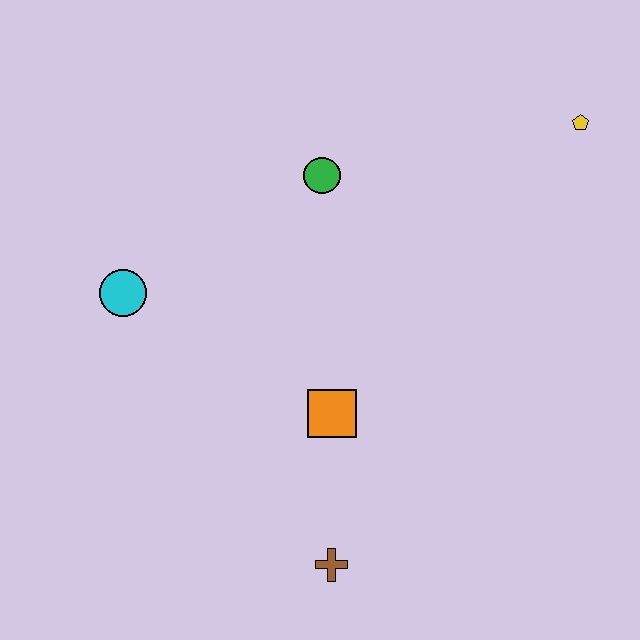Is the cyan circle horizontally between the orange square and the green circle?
No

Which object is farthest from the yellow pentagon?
The brown cross is farthest from the yellow pentagon.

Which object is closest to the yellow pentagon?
The green circle is closest to the yellow pentagon.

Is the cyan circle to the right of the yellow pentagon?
No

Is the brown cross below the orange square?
Yes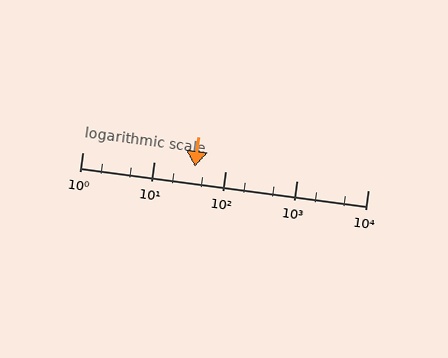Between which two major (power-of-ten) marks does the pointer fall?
The pointer is between 10 and 100.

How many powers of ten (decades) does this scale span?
The scale spans 4 decades, from 1 to 10000.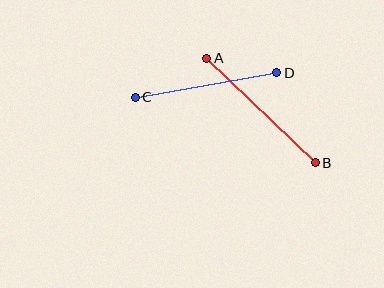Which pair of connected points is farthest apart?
Points A and B are farthest apart.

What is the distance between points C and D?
The distance is approximately 144 pixels.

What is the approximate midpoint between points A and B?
The midpoint is at approximately (261, 111) pixels.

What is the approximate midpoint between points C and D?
The midpoint is at approximately (206, 85) pixels.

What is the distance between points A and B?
The distance is approximately 151 pixels.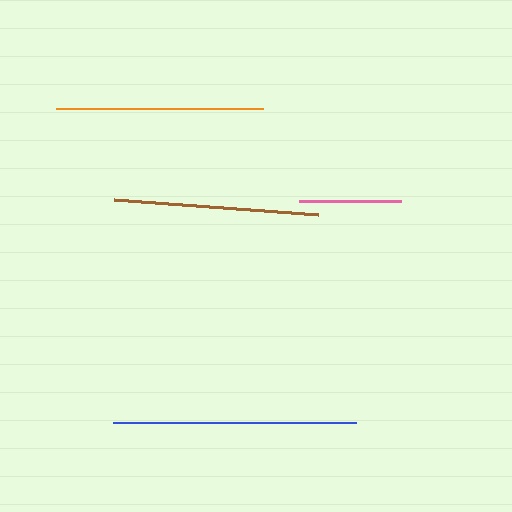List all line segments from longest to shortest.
From longest to shortest: blue, orange, brown, pink.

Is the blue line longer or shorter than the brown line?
The blue line is longer than the brown line.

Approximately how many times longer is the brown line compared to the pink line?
The brown line is approximately 2.0 times the length of the pink line.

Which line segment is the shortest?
The pink line is the shortest at approximately 102 pixels.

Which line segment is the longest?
The blue line is the longest at approximately 243 pixels.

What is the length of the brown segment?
The brown segment is approximately 204 pixels long.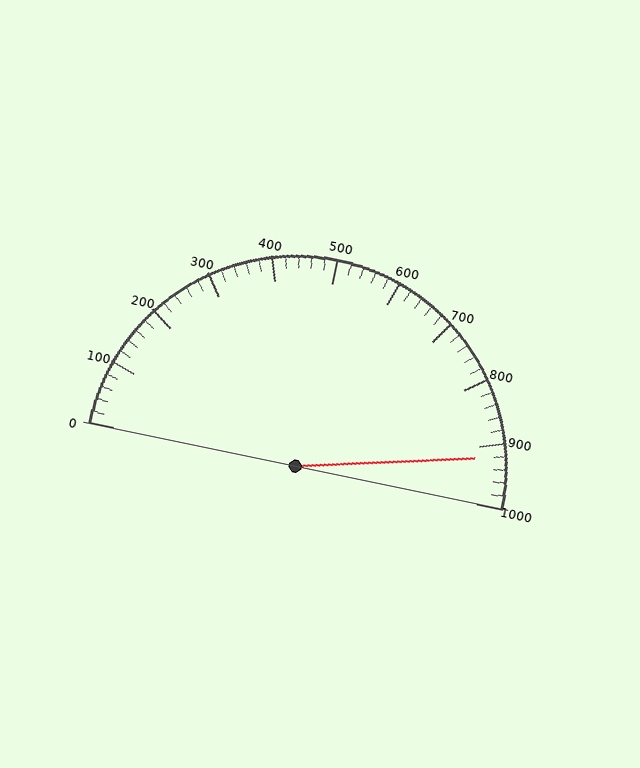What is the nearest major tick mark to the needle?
The nearest major tick mark is 900.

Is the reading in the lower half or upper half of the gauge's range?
The reading is in the upper half of the range (0 to 1000).